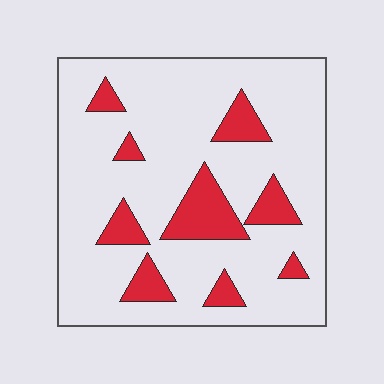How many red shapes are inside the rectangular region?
9.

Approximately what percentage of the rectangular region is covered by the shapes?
Approximately 15%.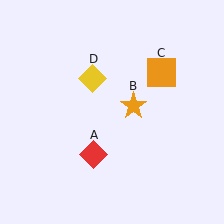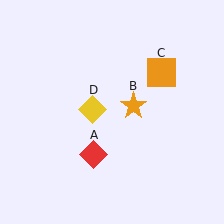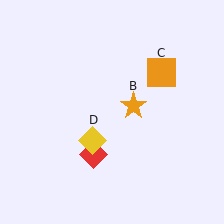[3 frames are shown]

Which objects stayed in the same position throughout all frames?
Red diamond (object A) and orange star (object B) and orange square (object C) remained stationary.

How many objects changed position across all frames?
1 object changed position: yellow diamond (object D).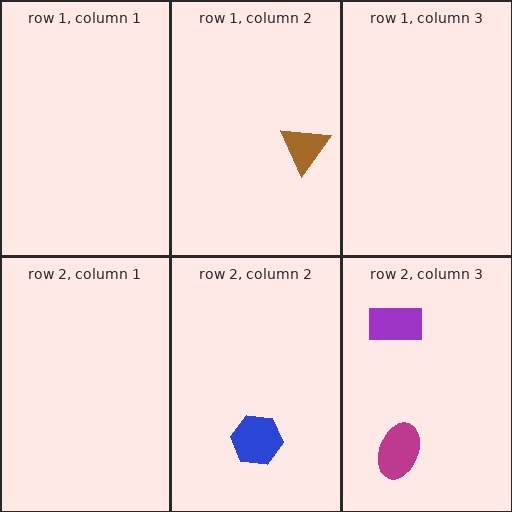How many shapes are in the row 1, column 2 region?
1.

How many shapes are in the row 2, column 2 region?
1.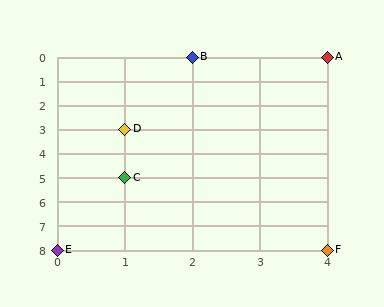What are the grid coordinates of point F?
Point F is at grid coordinates (4, 8).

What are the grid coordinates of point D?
Point D is at grid coordinates (1, 3).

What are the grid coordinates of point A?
Point A is at grid coordinates (4, 0).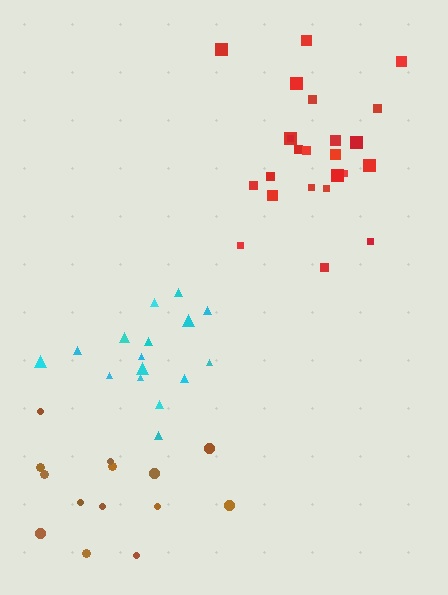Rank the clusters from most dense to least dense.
cyan, red, brown.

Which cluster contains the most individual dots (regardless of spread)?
Red (24).